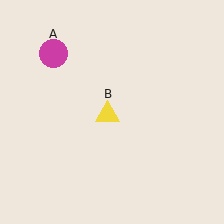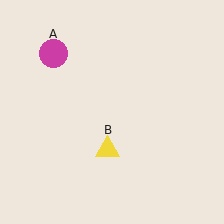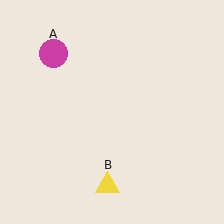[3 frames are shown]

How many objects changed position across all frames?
1 object changed position: yellow triangle (object B).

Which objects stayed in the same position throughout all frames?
Magenta circle (object A) remained stationary.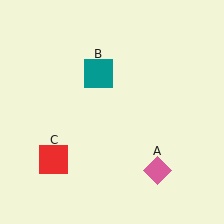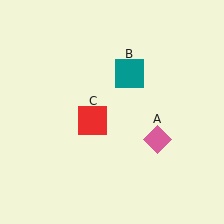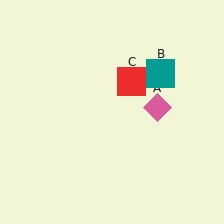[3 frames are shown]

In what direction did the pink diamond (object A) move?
The pink diamond (object A) moved up.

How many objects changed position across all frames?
3 objects changed position: pink diamond (object A), teal square (object B), red square (object C).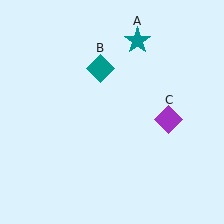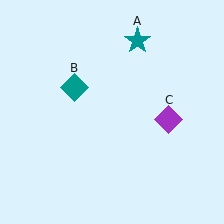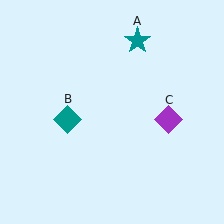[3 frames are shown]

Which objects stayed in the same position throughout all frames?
Teal star (object A) and purple diamond (object C) remained stationary.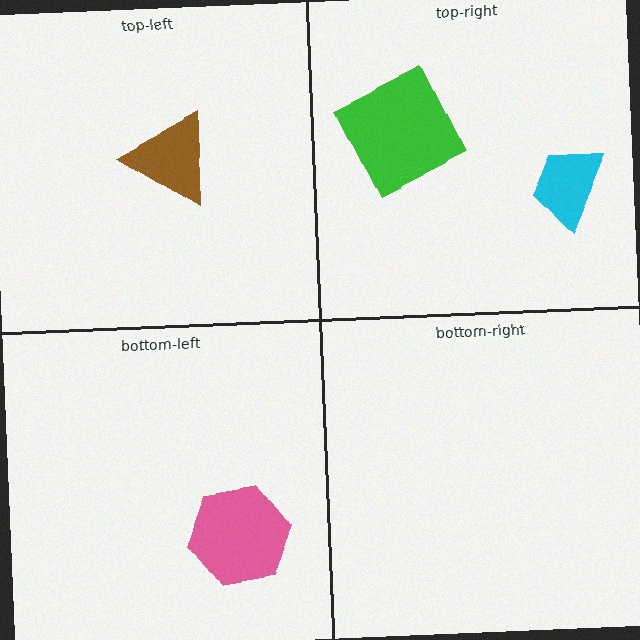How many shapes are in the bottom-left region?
1.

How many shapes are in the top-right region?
2.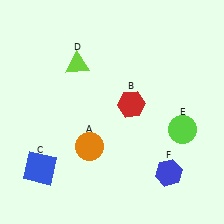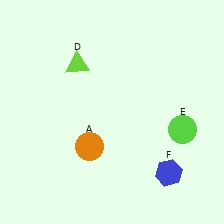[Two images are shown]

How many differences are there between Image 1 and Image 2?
There are 2 differences between the two images.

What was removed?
The blue square (C), the red hexagon (B) were removed in Image 2.